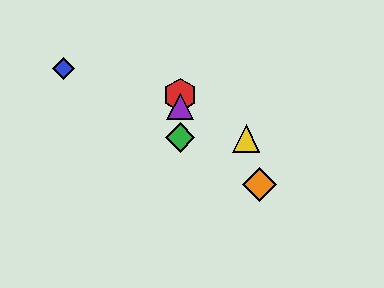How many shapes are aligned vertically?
3 shapes (the red hexagon, the green diamond, the purple triangle) are aligned vertically.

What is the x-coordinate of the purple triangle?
The purple triangle is at x≈180.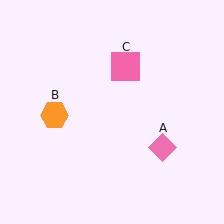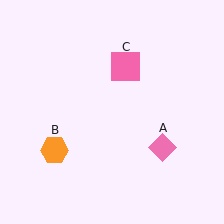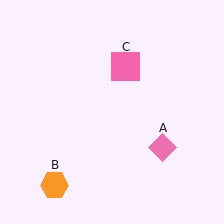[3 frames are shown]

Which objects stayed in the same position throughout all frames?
Pink diamond (object A) and pink square (object C) remained stationary.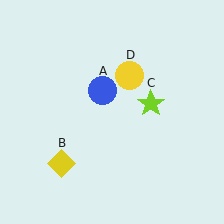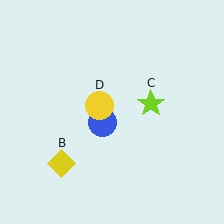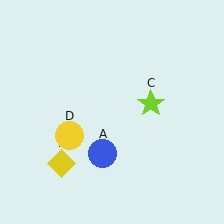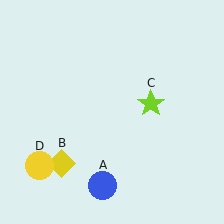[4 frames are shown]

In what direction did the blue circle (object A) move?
The blue circle (object A) moved down.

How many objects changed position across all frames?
2 objects changed position: blue circle (object A), yellow circle (object D).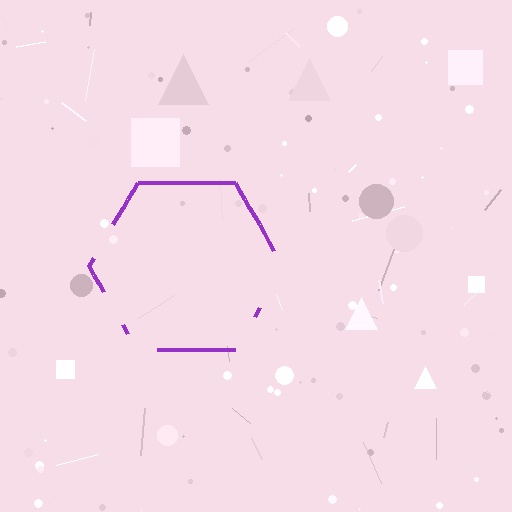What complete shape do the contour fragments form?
The contour fragments form a hexagon.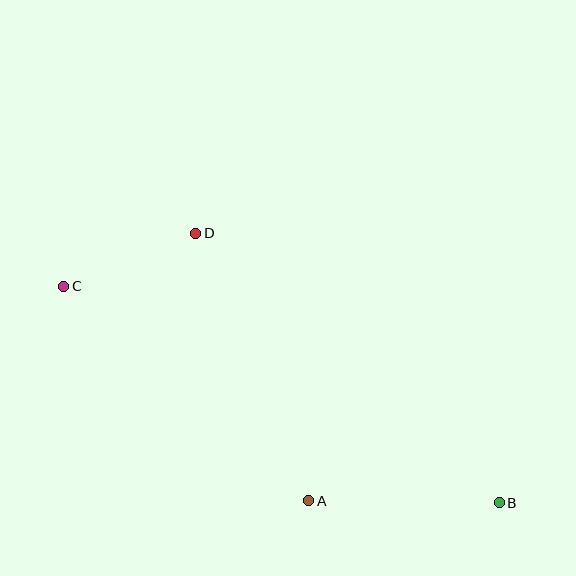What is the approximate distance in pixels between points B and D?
The distance between B and D is approximately 406 pixels.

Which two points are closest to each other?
Points C and D are closest to each other.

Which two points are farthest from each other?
Points B and C are farthest from each other.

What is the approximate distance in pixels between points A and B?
The distance between A and B is approximately 190 pixels.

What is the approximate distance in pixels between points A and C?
The distance between A and C is approximately 326 pixels.